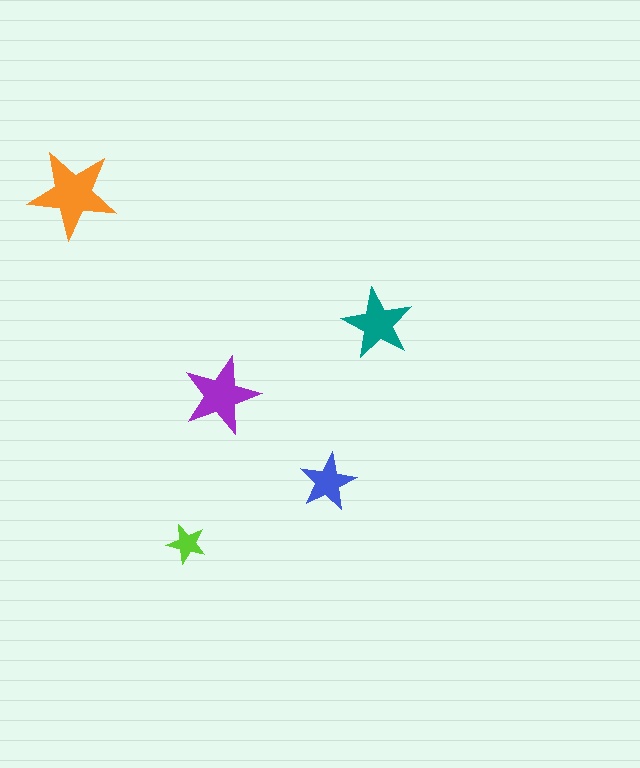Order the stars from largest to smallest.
the orange one, the purple one, the teal one, the blue one, the lime one.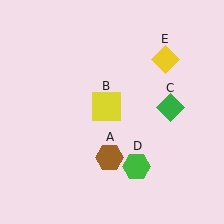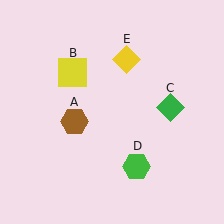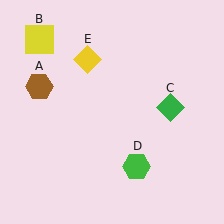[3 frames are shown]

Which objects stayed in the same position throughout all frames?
Green diamond (object C) and green hexagon (object D) remained stationary.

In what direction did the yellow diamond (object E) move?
The yellow diamond (object E) moved left.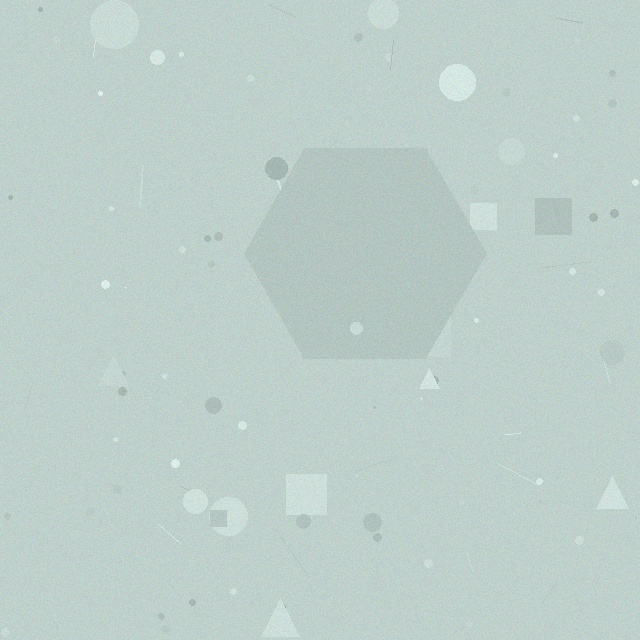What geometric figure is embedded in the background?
A hexagon is embedded in the background.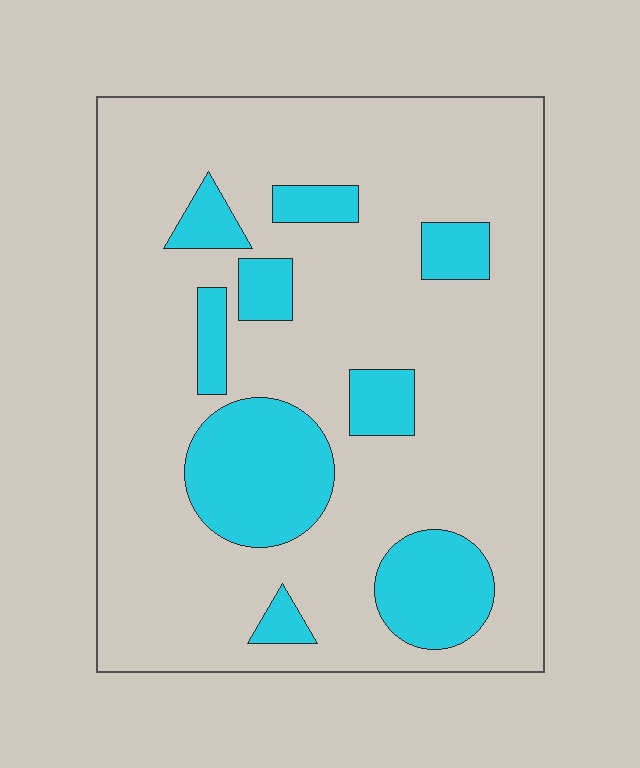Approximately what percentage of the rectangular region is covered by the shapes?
Approximately 20%.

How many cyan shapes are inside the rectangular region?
9.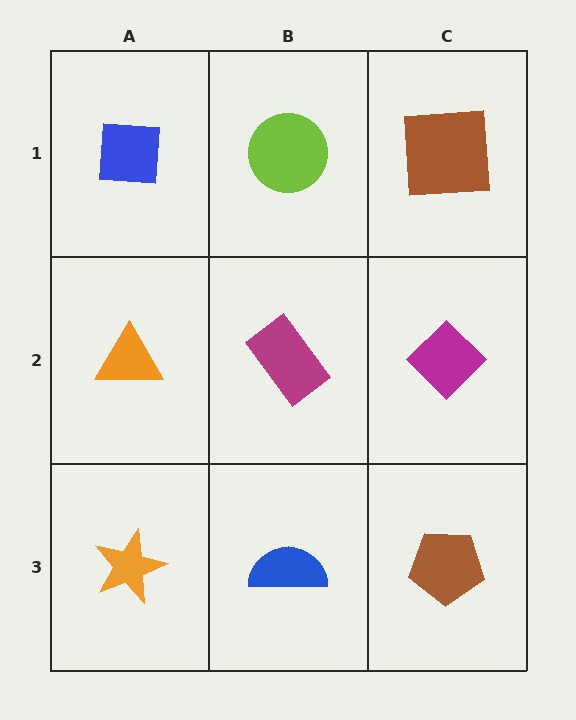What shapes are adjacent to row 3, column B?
A magenta rectangle (row 2, column B), an orange star (row 3, column A), a brown pentagon (row 3, column C).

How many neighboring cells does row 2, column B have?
4.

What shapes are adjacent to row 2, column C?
A brown square (row 1, column C), a brown pentagon (row 3, column C), a magenta rectangle (row 2, column B).